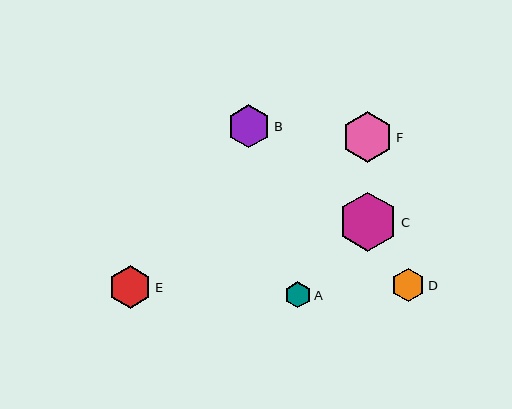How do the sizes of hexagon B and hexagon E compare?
Hexagon B and hexagon E are approximately the same size.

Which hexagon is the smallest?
Hexagon A is the smallest with a size of approximately 26 pixels.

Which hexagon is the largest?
Hexagon C is the largest with a size of approximately 59 pixels.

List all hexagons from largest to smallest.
From largest to smallest: C, F, B, E, D, A.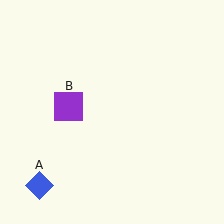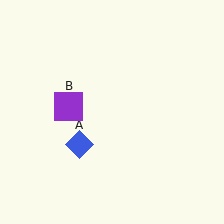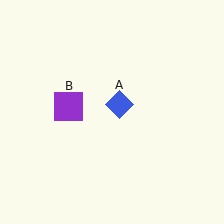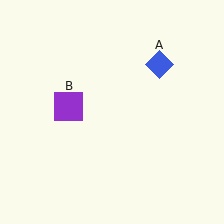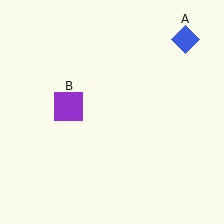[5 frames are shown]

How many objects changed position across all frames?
1 object changed position: blue diamond (object A).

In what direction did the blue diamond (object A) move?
The blue diamond (object A) moved up and to the right.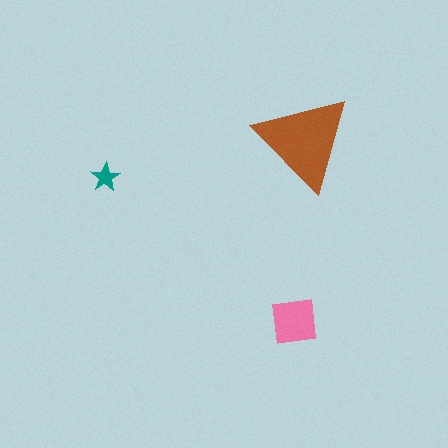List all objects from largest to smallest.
The brown triangle, the pink square, the teal star.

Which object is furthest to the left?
The teal star is leftmost.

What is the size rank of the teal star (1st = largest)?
3rd.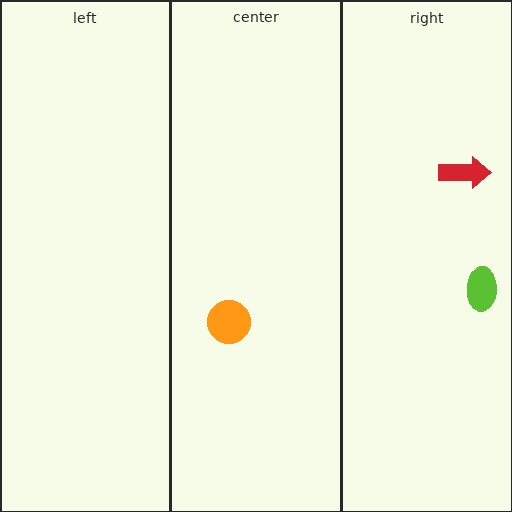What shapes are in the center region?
The orange circle.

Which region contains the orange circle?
The center region.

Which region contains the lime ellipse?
The right region.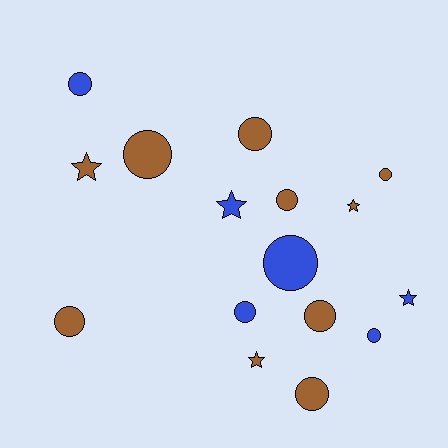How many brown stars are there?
There are 3 brown stars.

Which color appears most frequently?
Brown, with 10 objects.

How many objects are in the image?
There are 16 objects.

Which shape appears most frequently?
Circle, with 11 objects.